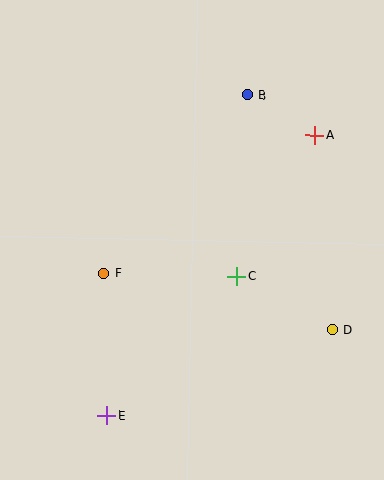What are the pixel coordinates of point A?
Point A is at (315, 135).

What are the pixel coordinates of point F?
Point F is at (104, 273).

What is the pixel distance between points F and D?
The distance between F and D is 235 pixels.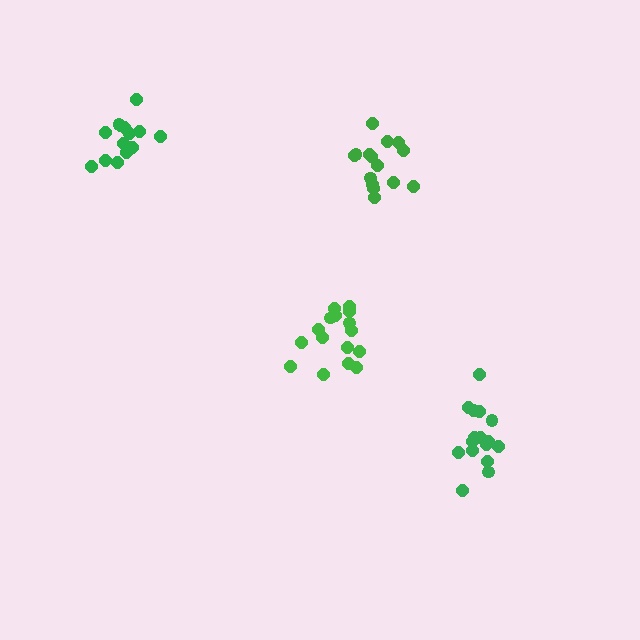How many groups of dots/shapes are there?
There are 4 groups.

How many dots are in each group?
Group 1: 16 dots, Group 2: 15 dots, Group 3: 14 dots, Group 4: 16 dots (61 total).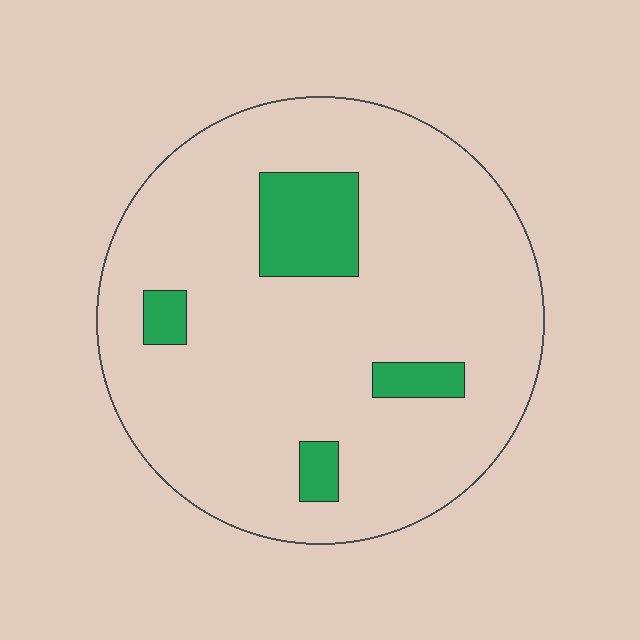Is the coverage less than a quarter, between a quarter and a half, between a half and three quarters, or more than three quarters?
Less than a quarter.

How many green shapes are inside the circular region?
4.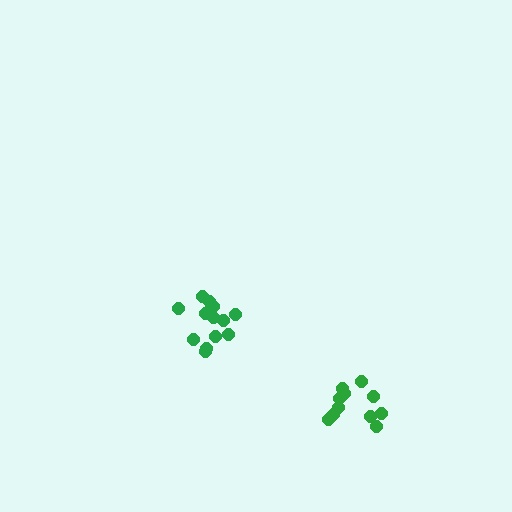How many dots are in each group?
Group 1: 11 dots, Group 2: 14 dots (25 total).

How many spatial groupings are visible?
There are 2 spatial groupings.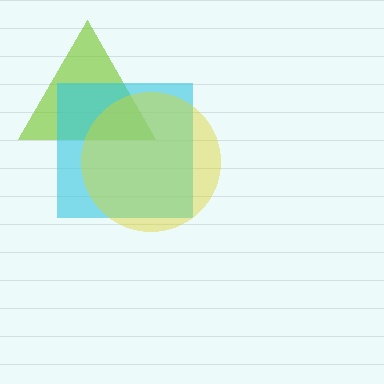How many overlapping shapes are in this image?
There are 3 overlapping shapes in the image.